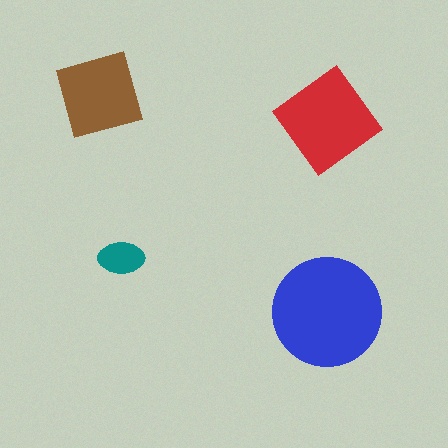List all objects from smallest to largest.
The teal ellipse, the brown diamond, the red diamond, the blue circle.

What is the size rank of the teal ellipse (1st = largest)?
4th.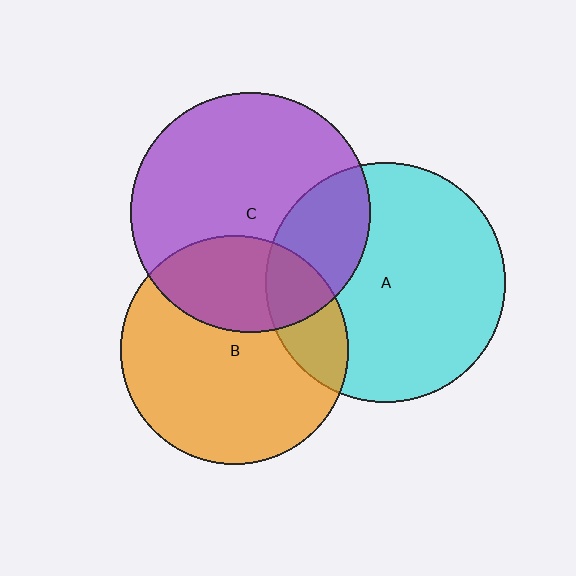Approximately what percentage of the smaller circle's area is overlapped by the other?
Approximately 25%.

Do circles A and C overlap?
Yes.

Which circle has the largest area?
Circle A (cyan).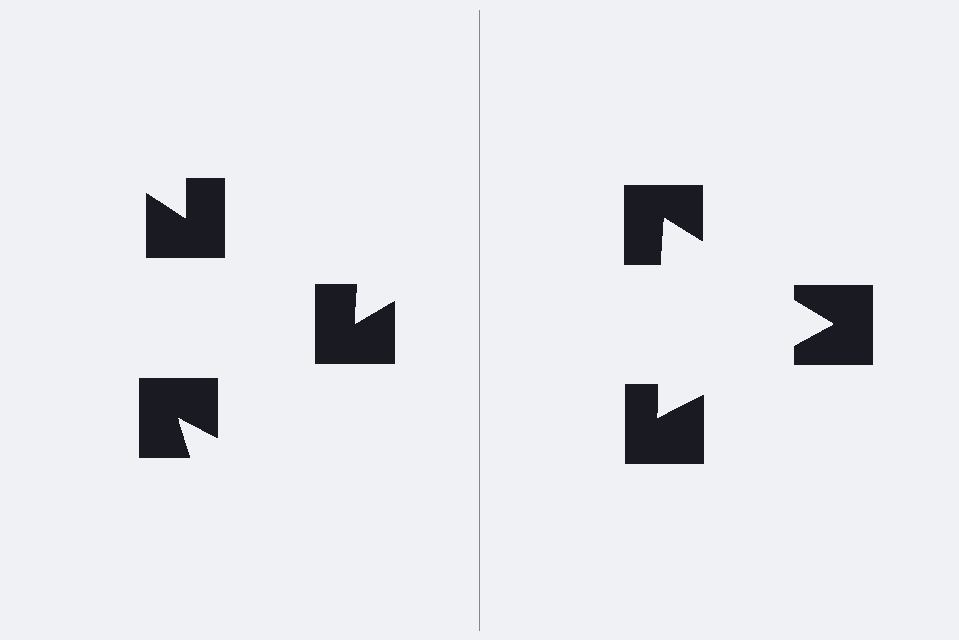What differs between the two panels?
The notched squares are positioned identically on both sides; only the wedge orientations differ. On the right they align to a triangle; on the left they are misaligned.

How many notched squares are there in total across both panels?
6 — 3 on each side.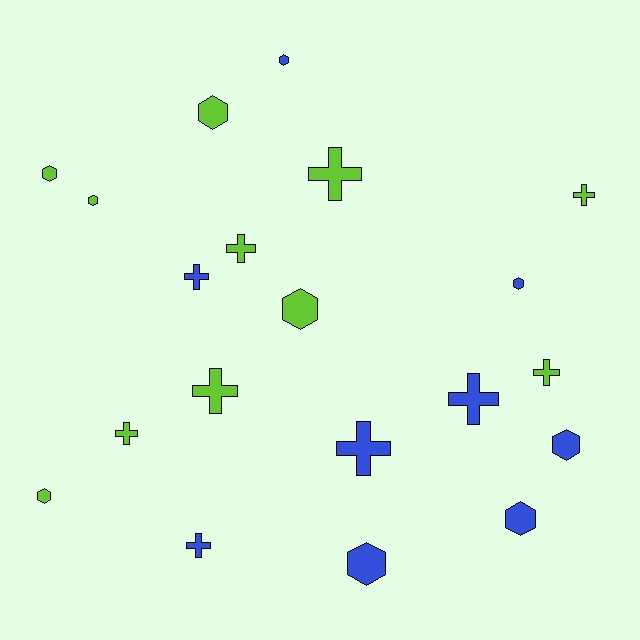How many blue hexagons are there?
There are 5 blue hexagons.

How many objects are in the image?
There are 20 objects.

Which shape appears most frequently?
Cross, with 10 objects.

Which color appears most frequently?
Lime, with 11 objects.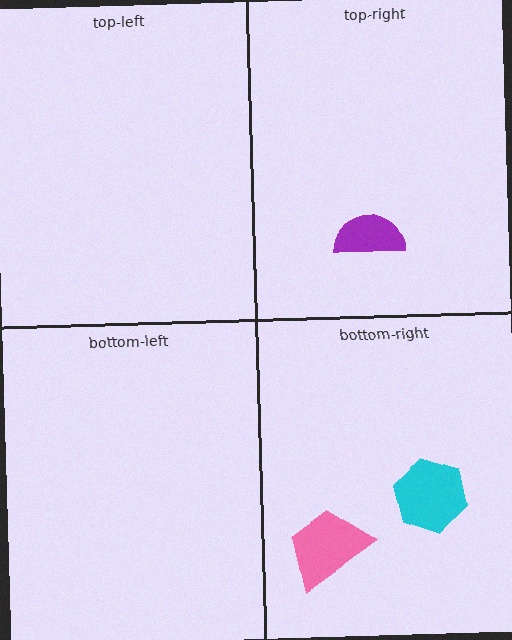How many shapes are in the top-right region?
1.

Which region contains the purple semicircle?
The top-right region.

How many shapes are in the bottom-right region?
2.